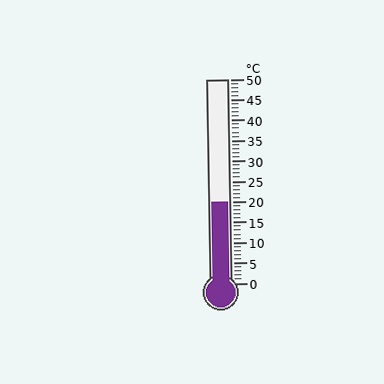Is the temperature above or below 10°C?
The temperature is above 10°C.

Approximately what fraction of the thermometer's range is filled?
The thermometer is filled to approximately 40% of its range.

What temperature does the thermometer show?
The thermometer shows approximately 20°C.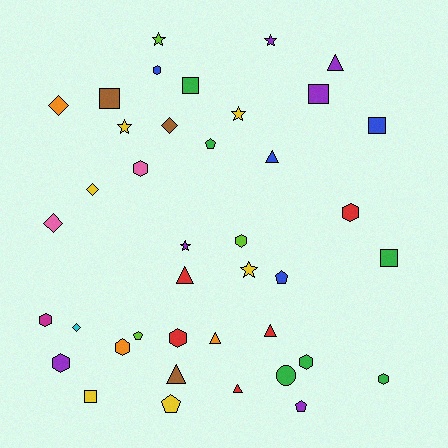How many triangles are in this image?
There are 7 triangles.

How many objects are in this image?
There are 40 objects.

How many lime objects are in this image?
There are 3 lime objects.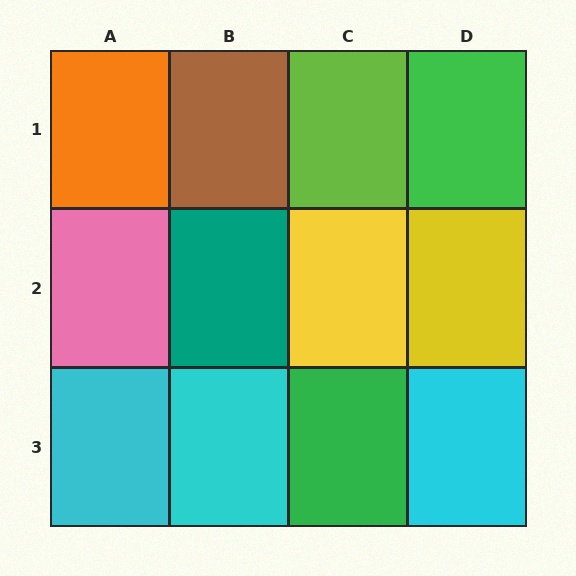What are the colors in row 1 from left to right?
Orange, brown, lime, green.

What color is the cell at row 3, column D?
Cyan.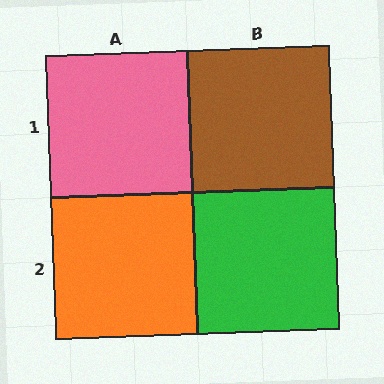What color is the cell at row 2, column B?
Green.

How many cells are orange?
1 cell is orange.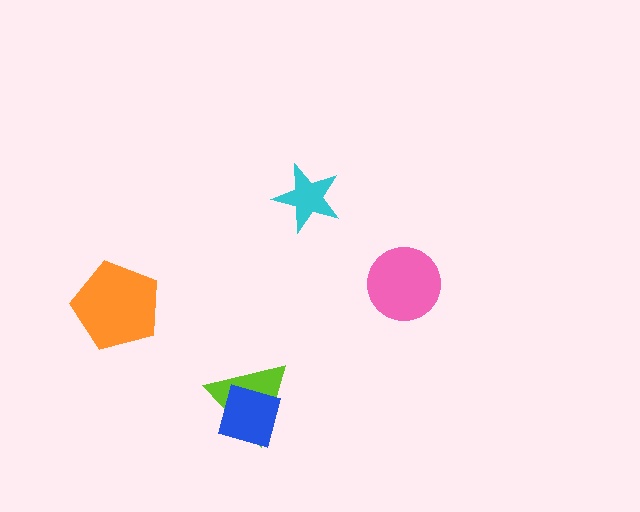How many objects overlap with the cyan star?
0 objects overlap with the cyan star.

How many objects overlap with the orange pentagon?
0 objects overlap with the orange pentagon.